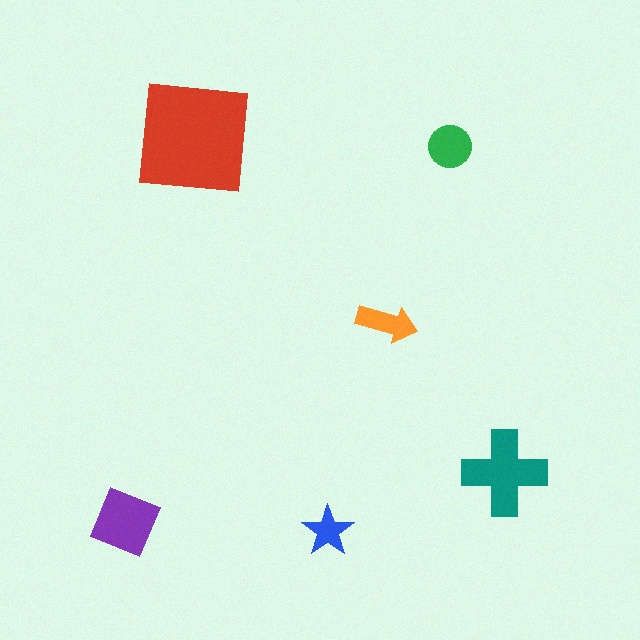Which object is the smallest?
The blue star.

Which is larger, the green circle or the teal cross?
The teal cross.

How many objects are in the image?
There are 6 objects in the image.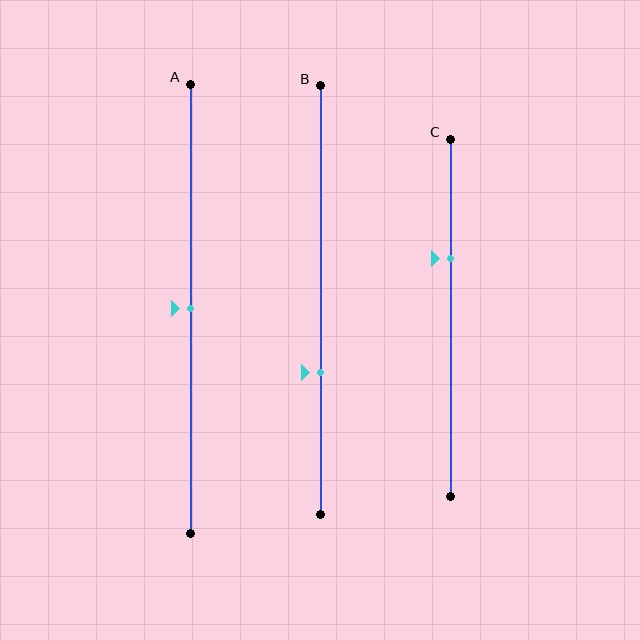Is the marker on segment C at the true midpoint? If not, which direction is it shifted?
No, the marker on segment C is shifted upward by about 17% of the segment length.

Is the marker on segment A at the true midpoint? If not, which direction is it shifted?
Yes, the marker on segment A is at the true midpoint.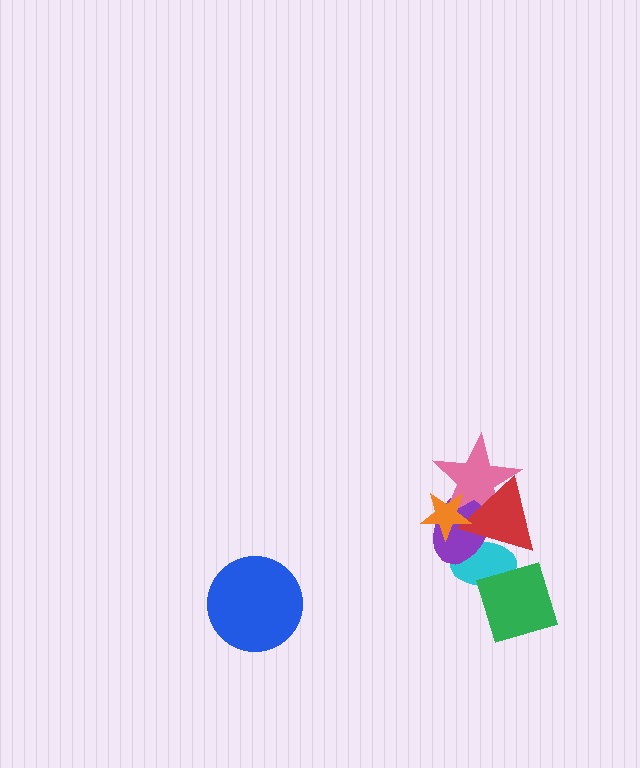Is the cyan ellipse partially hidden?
Yes, it is partially covered by another shape.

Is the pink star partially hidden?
Yes, it is partially covered by another shape.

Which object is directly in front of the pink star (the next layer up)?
The red triangle is directly in front of the pink star.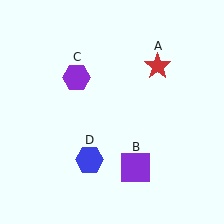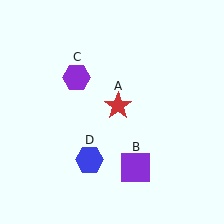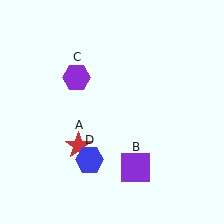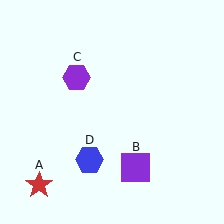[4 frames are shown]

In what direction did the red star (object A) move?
The red star (object A) moved down and to the left.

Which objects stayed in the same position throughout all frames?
Purple square (object B) and purple hexagon (object C) and blue hexagon (object D) remained stationary.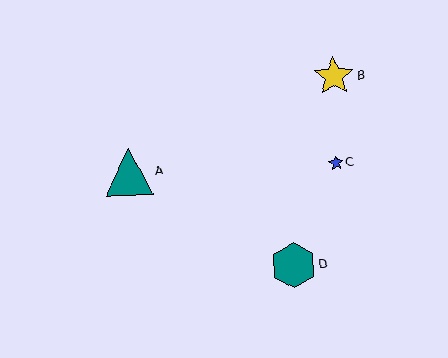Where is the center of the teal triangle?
The center of the teal triangle is at (129, 172).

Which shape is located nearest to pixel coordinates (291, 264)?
The teal hexagon (labeled D) at (294, 265) is nearest to that location.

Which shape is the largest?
The teal triangle (labeled A) is the largest.